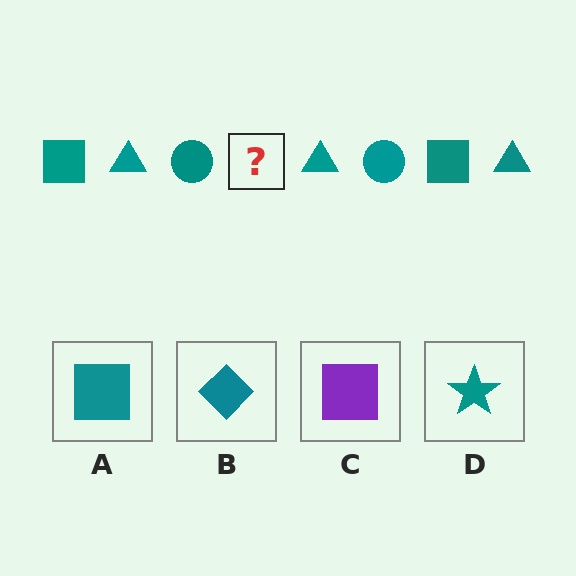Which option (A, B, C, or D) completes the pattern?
A.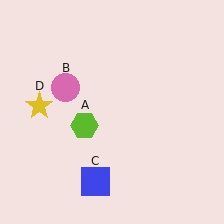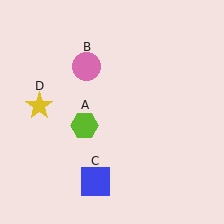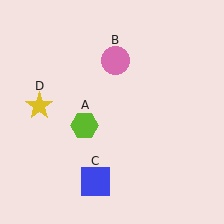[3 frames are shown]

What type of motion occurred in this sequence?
The pink circle (object B) rotated clockwise around the center of the scene.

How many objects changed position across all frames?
1 object changed position: pink circle (object B).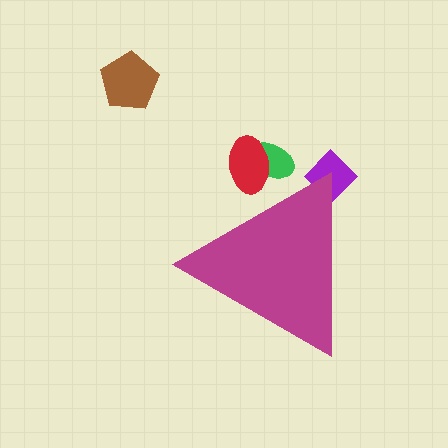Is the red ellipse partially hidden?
Yes, the red ellipse is partially hidden behind the magenta triangle.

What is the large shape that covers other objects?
A magenta triangle.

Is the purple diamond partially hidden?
Yes, the purple diamond is partially hidden behind the magenta triangle.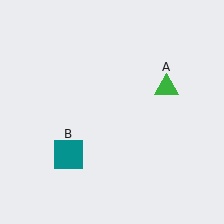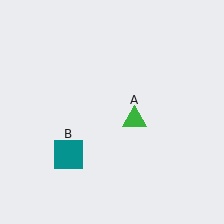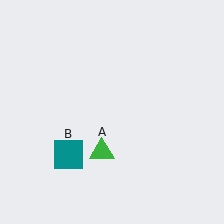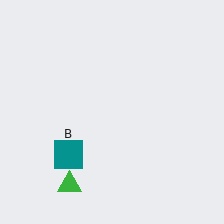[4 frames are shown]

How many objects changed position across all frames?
1 object changed position: green triangle (object A).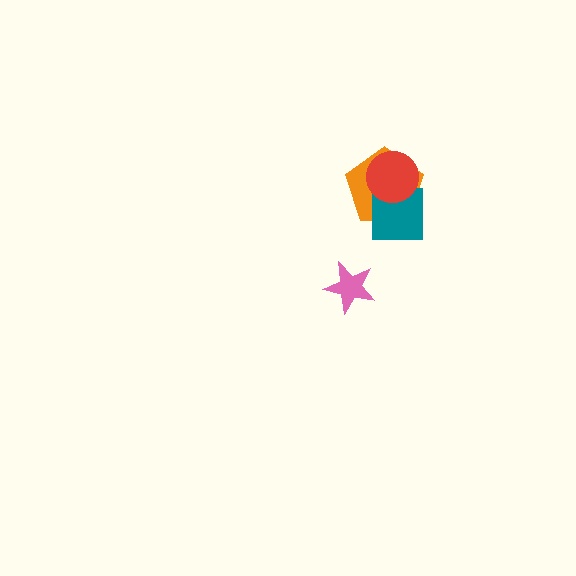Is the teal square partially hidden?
Yes, it is partially covered by another shape.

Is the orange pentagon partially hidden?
Yes, it is partially covered by another shape.